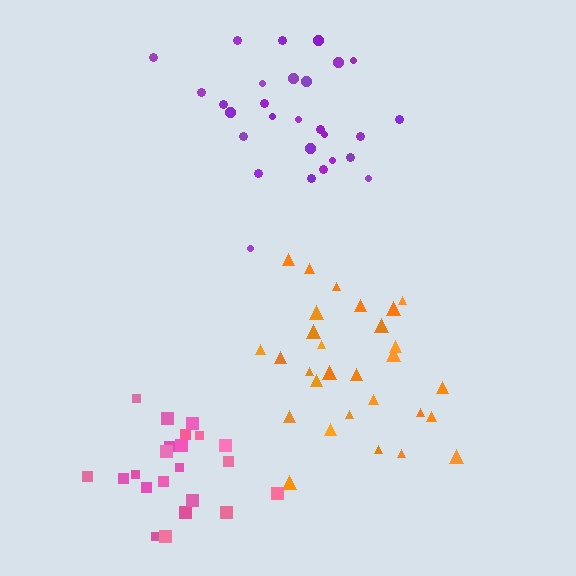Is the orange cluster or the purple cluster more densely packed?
Purple.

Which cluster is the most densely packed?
Purple.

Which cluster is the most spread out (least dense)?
Pink.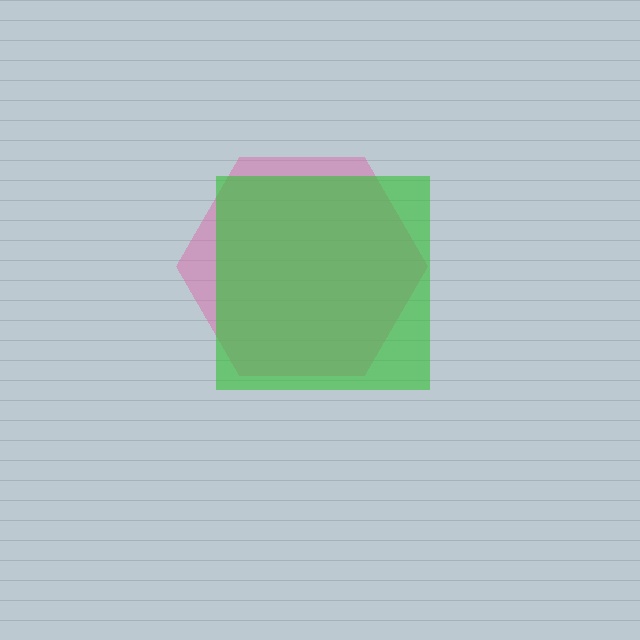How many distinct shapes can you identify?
There are 2 distinct shapes: a pink hexagon, a green square.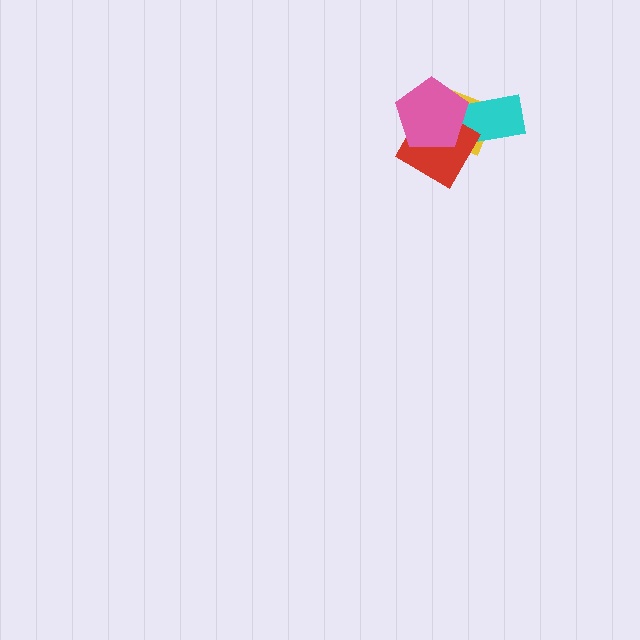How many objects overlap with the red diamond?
2 objects overlap with the red diamond.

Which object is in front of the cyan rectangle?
The pink pentagon is in front of the cyan rectangle.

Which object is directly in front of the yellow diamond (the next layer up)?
The cyan rectangle is directly in front of the yellow diamond.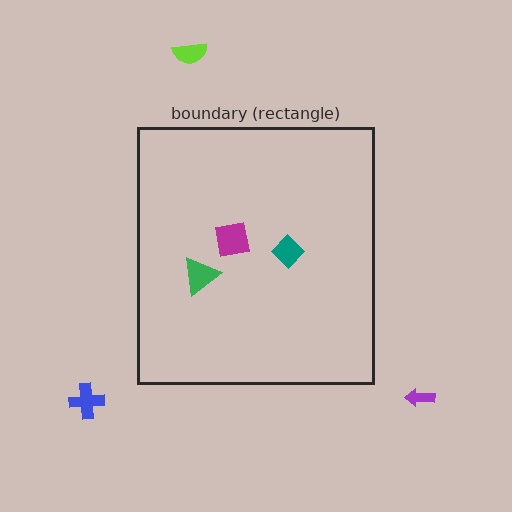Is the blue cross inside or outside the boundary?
Outside.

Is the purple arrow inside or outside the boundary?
Outside.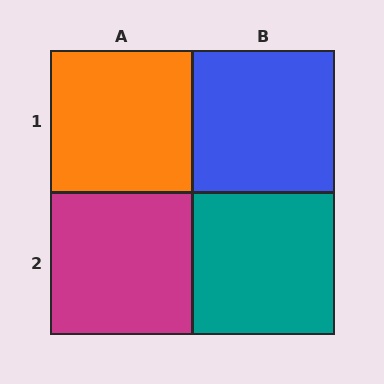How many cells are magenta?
1 cell is magenta.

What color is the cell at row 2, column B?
Teal.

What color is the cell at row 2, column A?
Magenta.